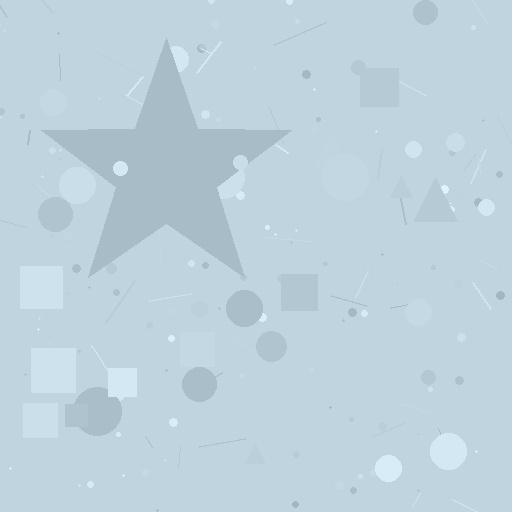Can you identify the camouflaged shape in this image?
The camouflaged shape is a star.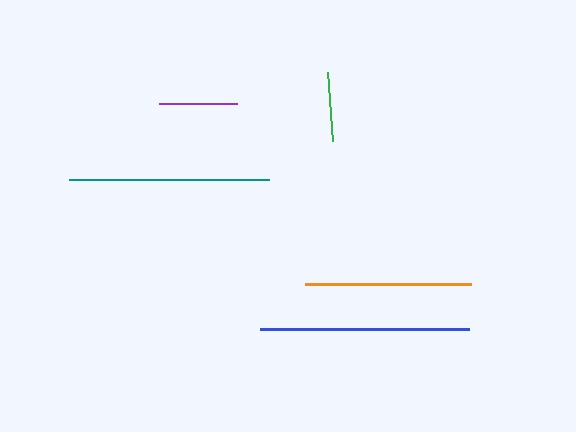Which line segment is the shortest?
The green line is the shortest at approximately 70 pixels.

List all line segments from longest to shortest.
From longest to shortest: blue, teal, orange, purple, green.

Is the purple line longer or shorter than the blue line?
The blue line is longer than the purple line.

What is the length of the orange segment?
The orange segment is approximately 166 pixels long.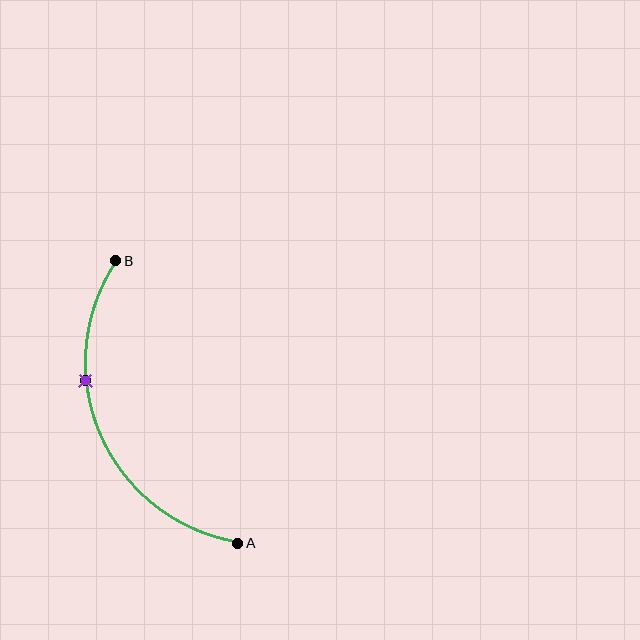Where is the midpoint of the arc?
The arc midpoint is the point on the curve farthest from the straight line joining A and B. It sits to the left of that line.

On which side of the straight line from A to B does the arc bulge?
The arc bulges to the left of the straight line connecting A and B.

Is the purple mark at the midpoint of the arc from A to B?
No. The purple mark lies on the arc but is closer to endpoint B. The arc midpoint would be at the point on the curve equidistant along the arc from both A and B.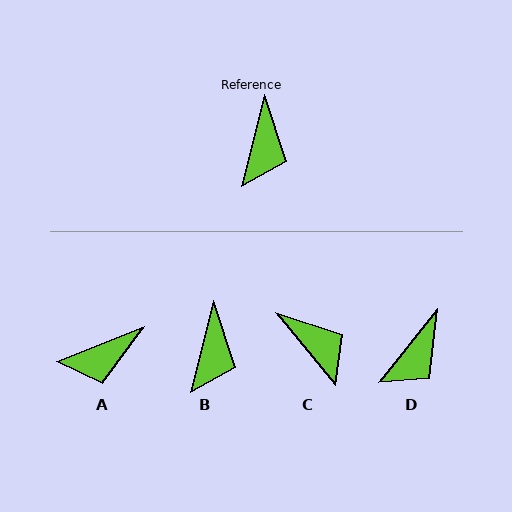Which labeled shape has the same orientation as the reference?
B.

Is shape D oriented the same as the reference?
No, it is off by about 24 degrees.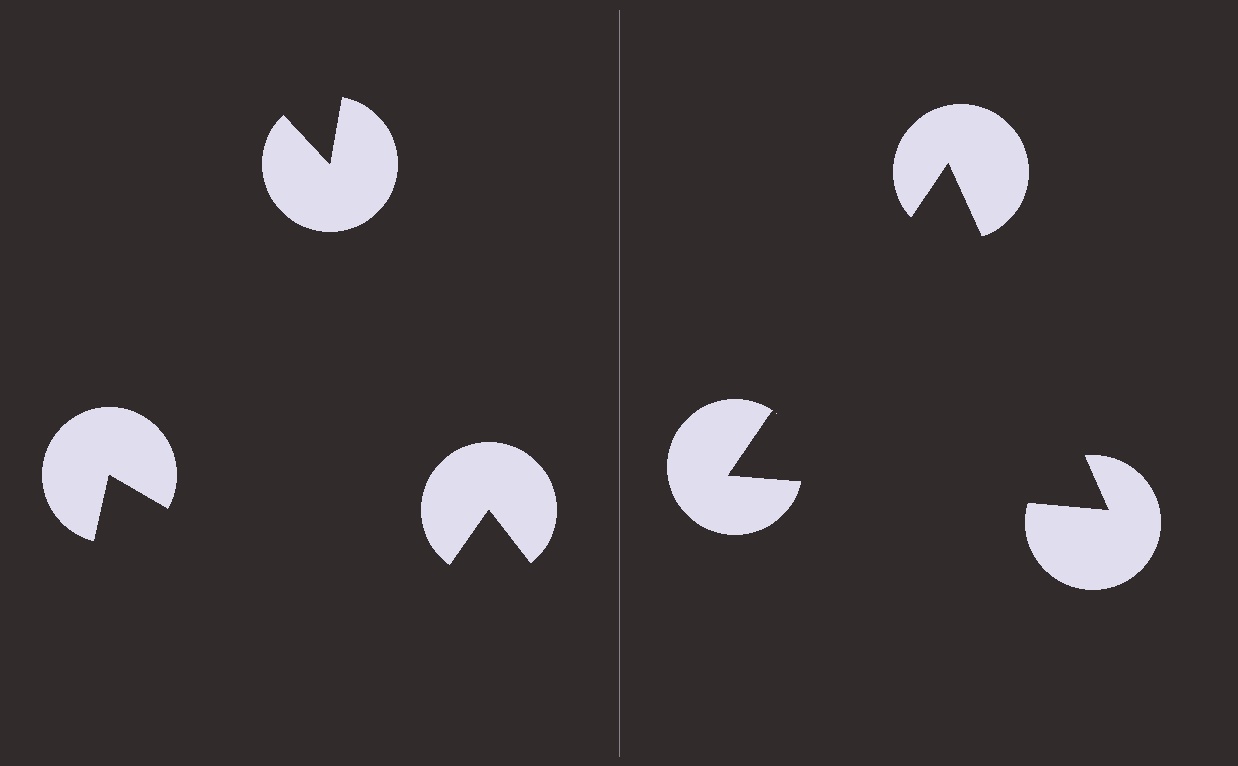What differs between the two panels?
The pac-man discs are positioned identically on both sides; only the wedge orientations differ. On the right they align to a triangle; on the left they are misaligned.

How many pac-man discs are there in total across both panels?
6 — 3 on each side.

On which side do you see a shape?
An illusory triangle appears on the right side. On the left side the wedge cuts are rotated, so no coherent shape forms.